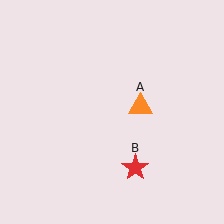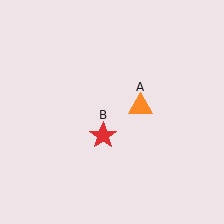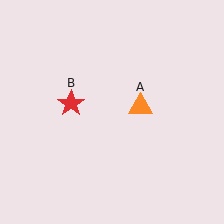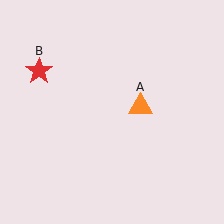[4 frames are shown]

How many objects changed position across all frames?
1 object changed position: red star (object B).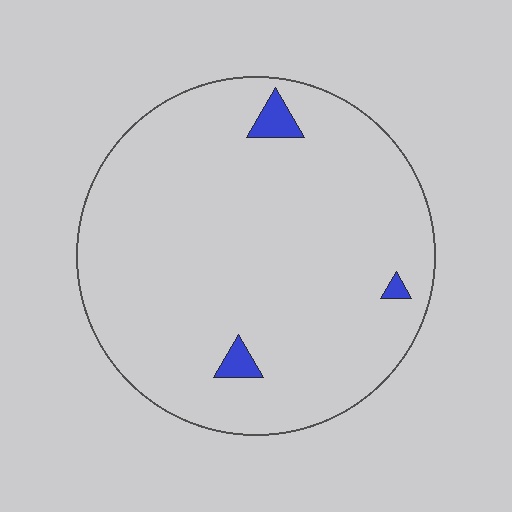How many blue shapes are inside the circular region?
3.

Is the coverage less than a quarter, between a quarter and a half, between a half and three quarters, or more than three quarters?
Less than a quarter.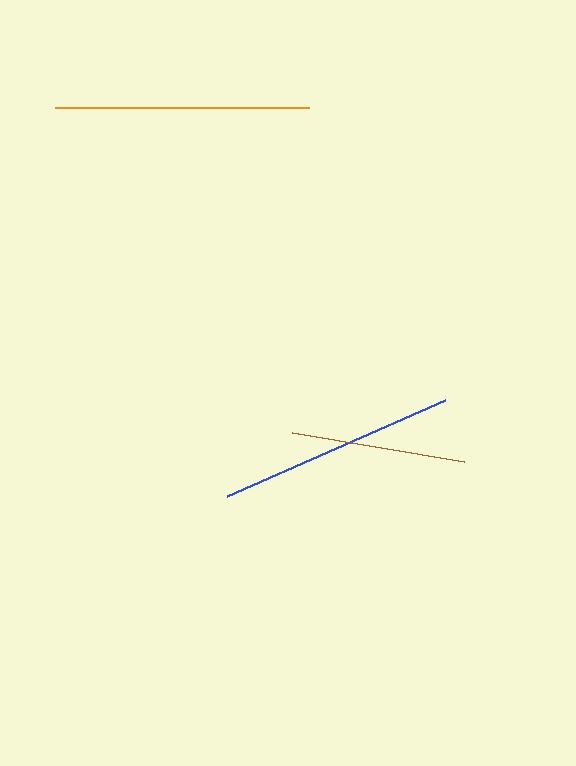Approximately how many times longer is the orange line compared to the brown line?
The orange line is approximately 1.5 times the length of the brown line.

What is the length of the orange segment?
The orange segment is approximately 254 pixels long.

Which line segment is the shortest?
The brown line is the shortest at approximately 175 pixels.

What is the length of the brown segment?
The brown segment is approximately 175 pixels long.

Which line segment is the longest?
The orange line is the longest at approximately 254 pixels.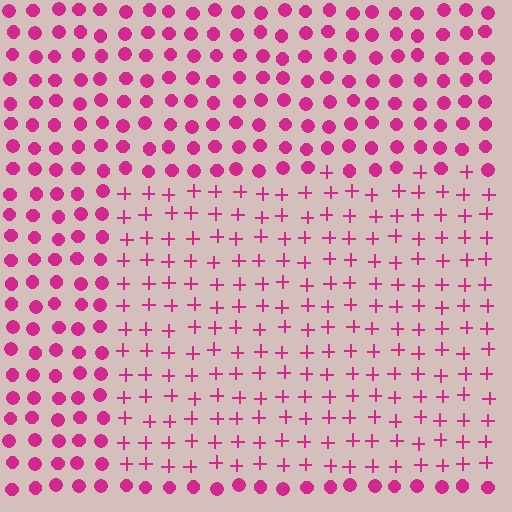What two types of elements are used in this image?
The image uses plus signs inside the rectangle region and circles outside it.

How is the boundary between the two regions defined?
The boundary is defined by a change in element shape: plus signs inside vs. circles outside. All elements share the same color and spacing.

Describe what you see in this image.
The image is filled with small magenta elements arranged in a uniform grid. A rectangle-shaped region contains plus signs, while the surrounding area contains circles. The boundary is defined purely by the change in element shape.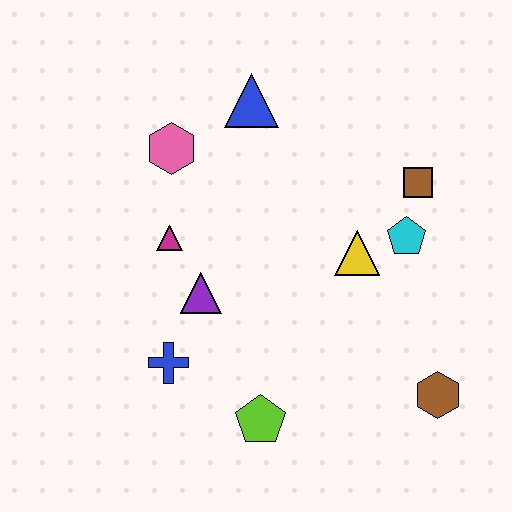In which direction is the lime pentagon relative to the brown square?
The lime pentagon is below the brown square.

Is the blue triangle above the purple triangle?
Yes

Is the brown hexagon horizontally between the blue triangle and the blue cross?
No